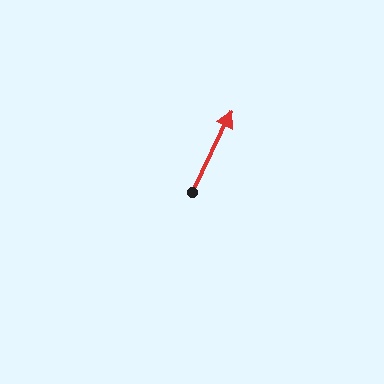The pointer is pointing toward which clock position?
Roughly 1 o'clock.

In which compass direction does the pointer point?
Northeast.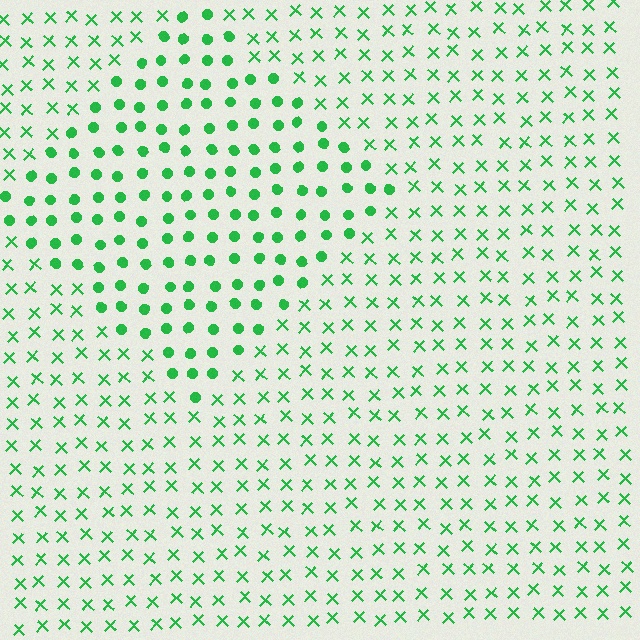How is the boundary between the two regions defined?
The boundary is defined by a change in element shape: circles inside vs. X marks outside. All elements share the same color and spacing.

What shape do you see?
I see a diamond.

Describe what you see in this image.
The image is filled with small green elements arranged in a uniform grid. A diamond-shaped region contains circles, while the surrounding area contains X marks. The boundary is defined purely by the change in element shape.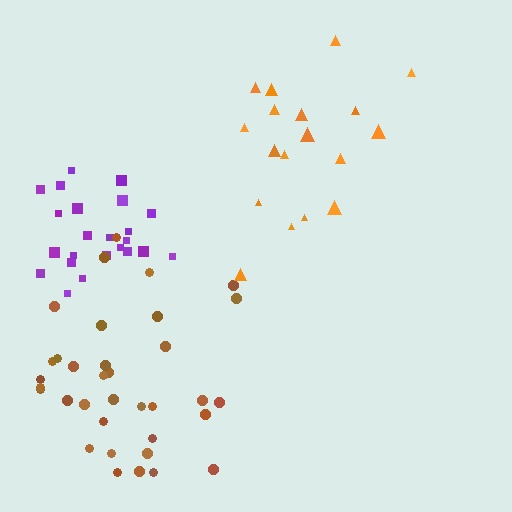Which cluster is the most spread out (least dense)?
Orange.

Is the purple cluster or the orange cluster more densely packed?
Purple.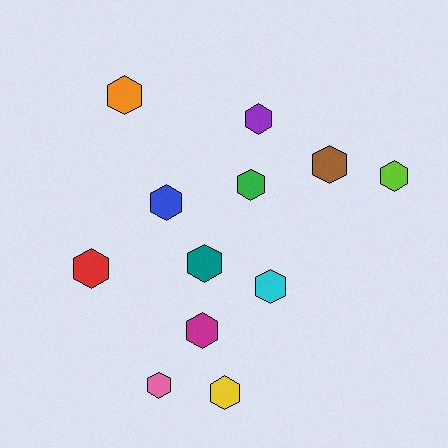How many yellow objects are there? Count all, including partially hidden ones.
There is 1 yellow object.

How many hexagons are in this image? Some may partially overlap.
There are 12 hexagons.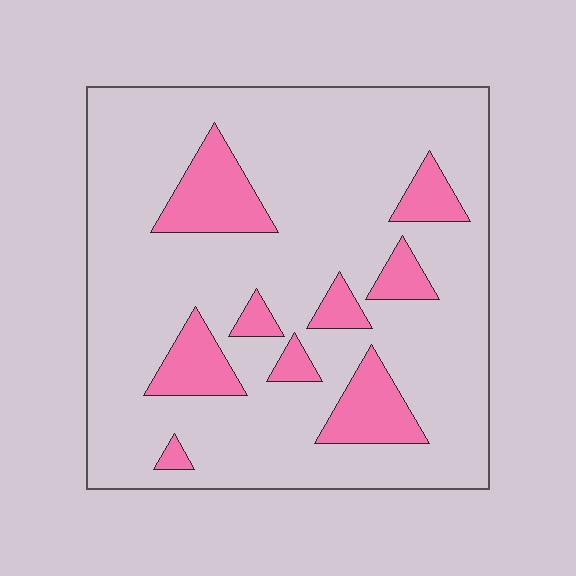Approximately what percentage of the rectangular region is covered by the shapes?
Approximately 20%.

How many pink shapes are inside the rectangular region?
9.